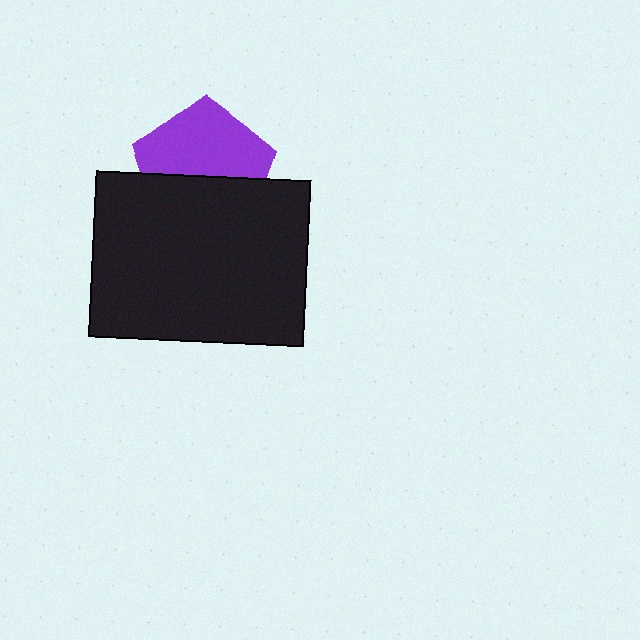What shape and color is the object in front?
The object in front is a black rectangle.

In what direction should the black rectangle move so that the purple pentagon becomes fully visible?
The black rectangle should move down. That is the shortest direction to clear the overlap and leave the purple pentagon fully visible.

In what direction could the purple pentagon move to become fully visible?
The purple pentagon could move up. That would shift it out from behind the black rectangle entirely.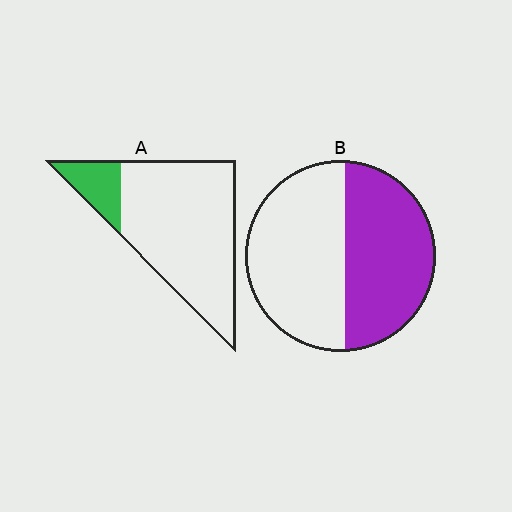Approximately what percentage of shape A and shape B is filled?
A is approximately 15% and B is approximately 45%.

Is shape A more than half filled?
No.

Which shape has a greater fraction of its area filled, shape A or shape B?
Shape B.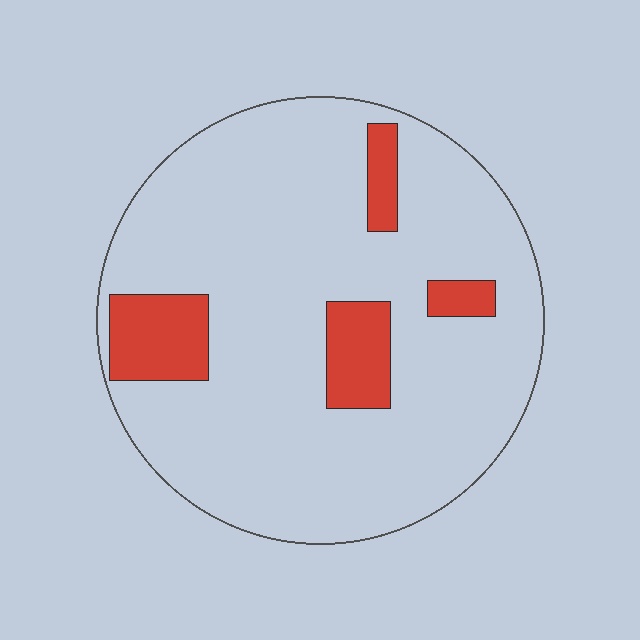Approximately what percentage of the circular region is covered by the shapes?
Approximately 15%.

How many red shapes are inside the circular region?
4.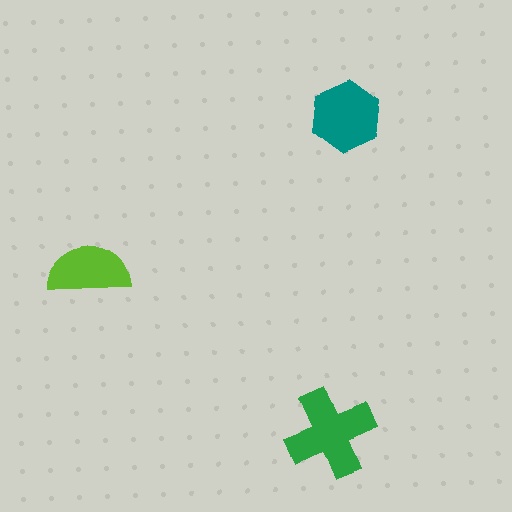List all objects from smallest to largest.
The lime semicircle, the teal hexagon, the green cross.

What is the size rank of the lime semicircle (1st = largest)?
3rd.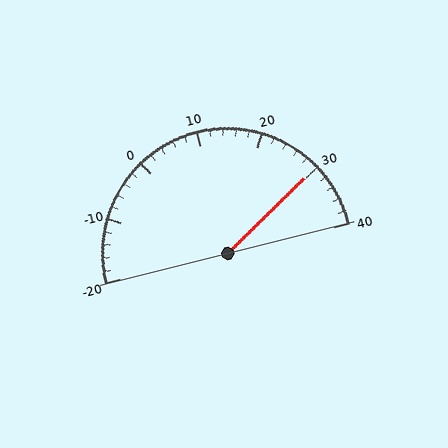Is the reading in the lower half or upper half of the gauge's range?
The reading is in the upper half of the range (-20 to 40).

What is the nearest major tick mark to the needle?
The nearest major tick mark is 30.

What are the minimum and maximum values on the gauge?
The gauge ranges from -20 to 40.